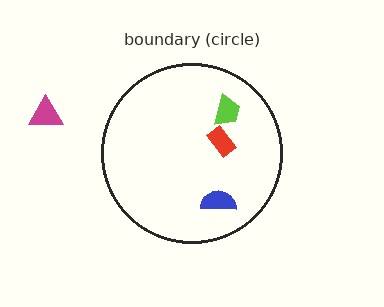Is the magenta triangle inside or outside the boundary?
Outside.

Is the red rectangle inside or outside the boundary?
Inside.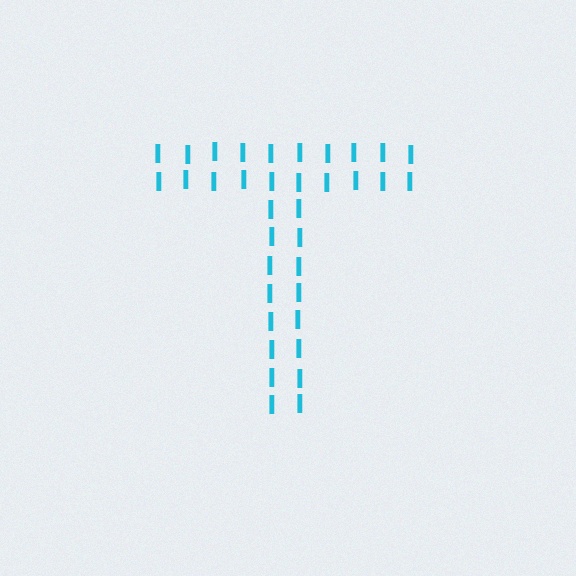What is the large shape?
The large shape is the letter T.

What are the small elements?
The small elements are letter I's.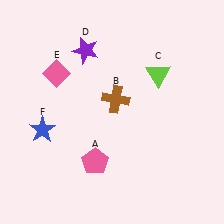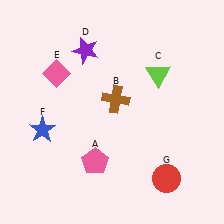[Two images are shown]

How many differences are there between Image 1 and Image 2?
There is 1 difference between the two images.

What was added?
A red circle (G) was added in Image 2.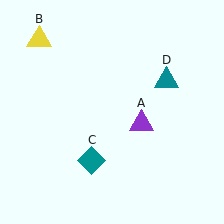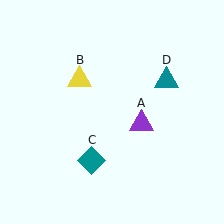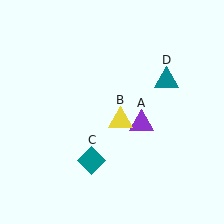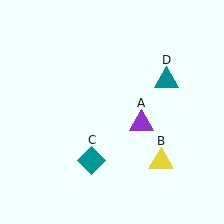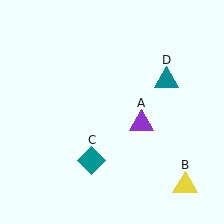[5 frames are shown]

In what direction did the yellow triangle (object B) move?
The yellow triangle (object B) moved down and to the right.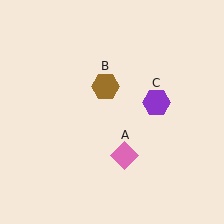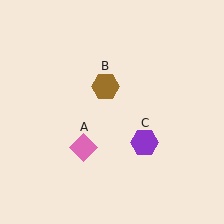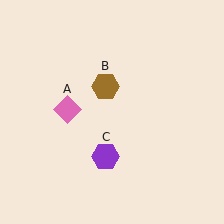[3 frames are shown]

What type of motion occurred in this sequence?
The pink diamond (object A), purple hexagon (object C) rotated clockwise around the center of the scene.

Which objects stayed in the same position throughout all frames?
Brown hexagon (object B) remained stationary.